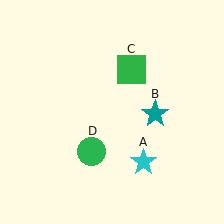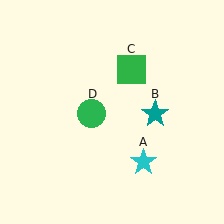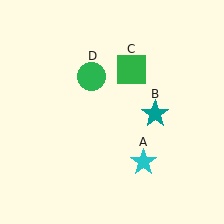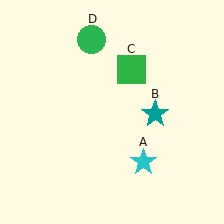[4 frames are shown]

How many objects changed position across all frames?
1 object changed position: green circle (object D).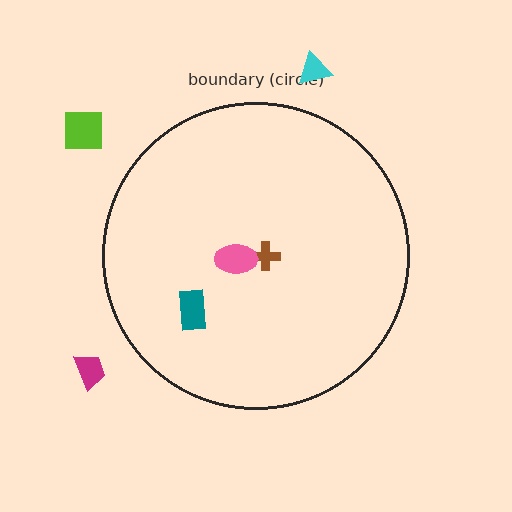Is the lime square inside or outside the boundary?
Outside.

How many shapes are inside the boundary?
3 inside, 3 outside.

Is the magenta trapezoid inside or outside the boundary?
Outside.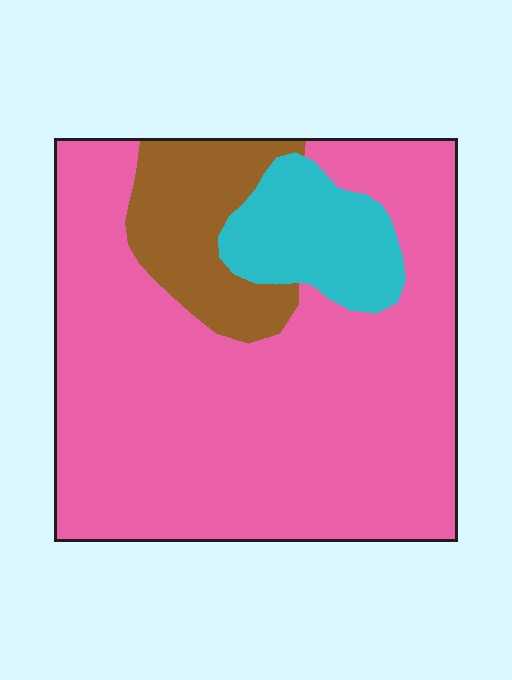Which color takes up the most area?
Pink, at roughly 75%.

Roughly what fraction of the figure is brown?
Brown takes up less than a sixth of the figure.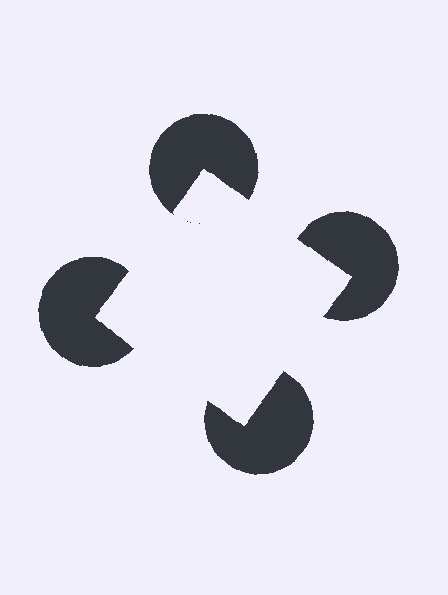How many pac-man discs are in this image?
There are 4 — one at each vertex of the illusory square.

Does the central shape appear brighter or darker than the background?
It typically appears slightly brighter than the background, even though no actual brightness change is drawn.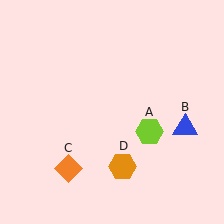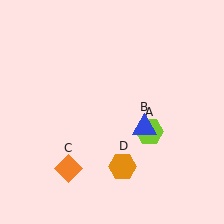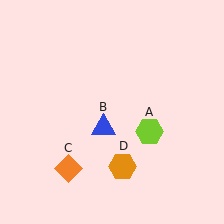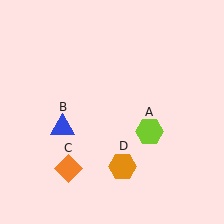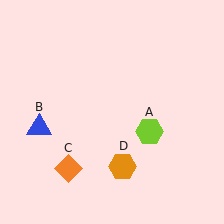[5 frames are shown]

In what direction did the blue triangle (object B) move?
The blue triangle (object B) moved left.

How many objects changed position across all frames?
1 object changed position: blue triangle (object B).